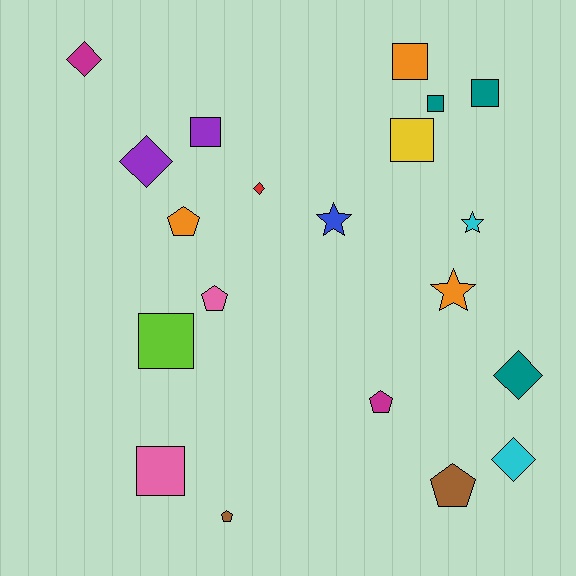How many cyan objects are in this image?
There are 2 cyan objects.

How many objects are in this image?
There are 20 objects.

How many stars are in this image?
There are 3 stars.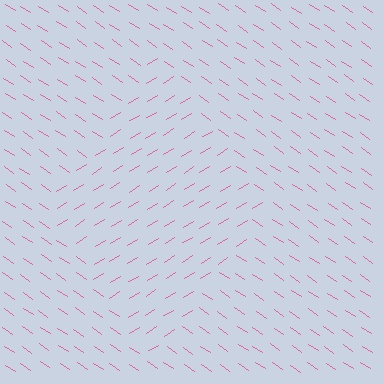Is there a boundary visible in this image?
Yes, there is a texture boundary formed by a change in line orientation.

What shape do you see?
I see a diamond.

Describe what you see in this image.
The image is filled with small pink line segments. A diamond region in the image has lines oriented differently from the surrounding lines, creating a visible texture boundary.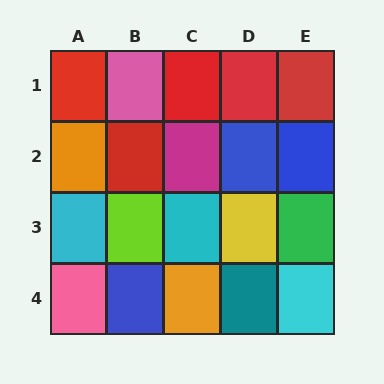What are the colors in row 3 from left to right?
Cyan, lime, cyan, yellow, green.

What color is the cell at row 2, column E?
Blue.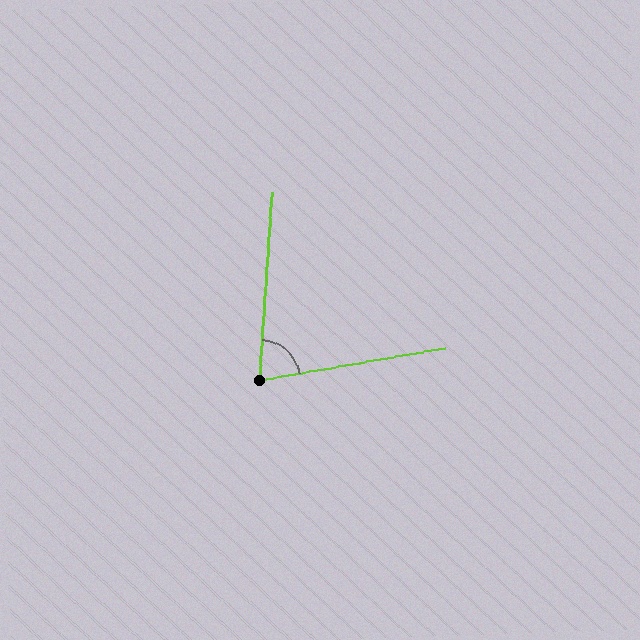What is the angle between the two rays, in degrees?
Approximately 76 degrees.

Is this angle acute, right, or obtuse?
It is acute.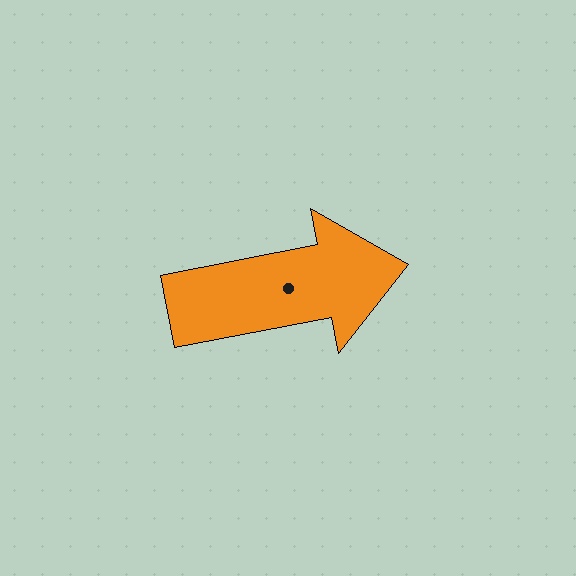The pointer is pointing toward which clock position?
Roughly 3 o'clock.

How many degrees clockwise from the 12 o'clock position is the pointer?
Approximately 79 degrees.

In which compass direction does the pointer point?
East.